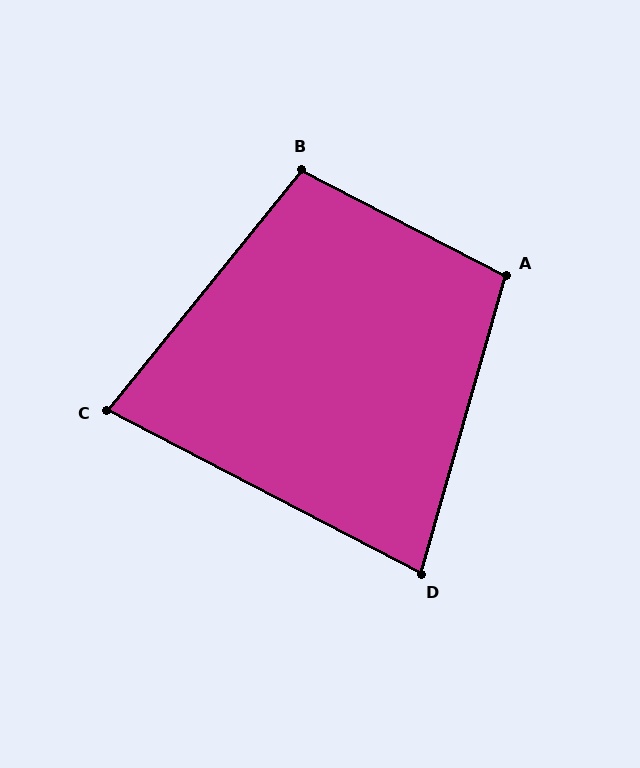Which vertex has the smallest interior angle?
C, at approximately 78 degrees.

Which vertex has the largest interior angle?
A, at approximately 102 degrees.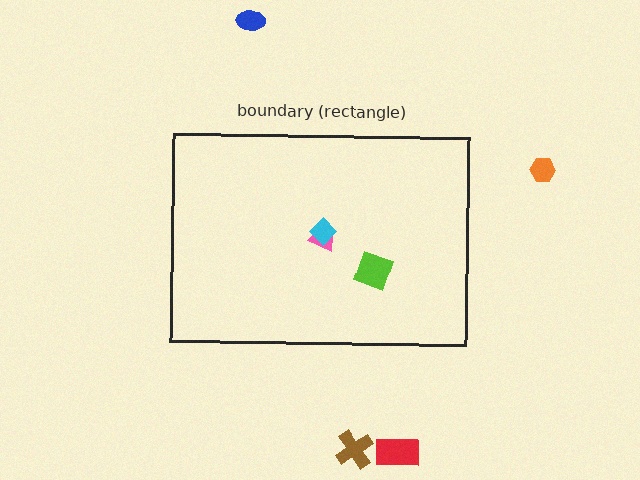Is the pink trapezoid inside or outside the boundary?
Inside.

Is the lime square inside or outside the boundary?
Inside.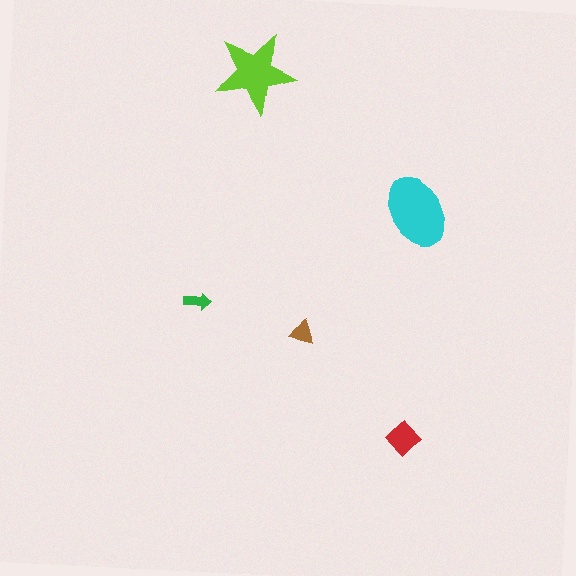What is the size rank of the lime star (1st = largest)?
2nd.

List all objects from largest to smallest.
The cyan ellipse, the lime star, the red diamond, the brown triangle, the green arrow.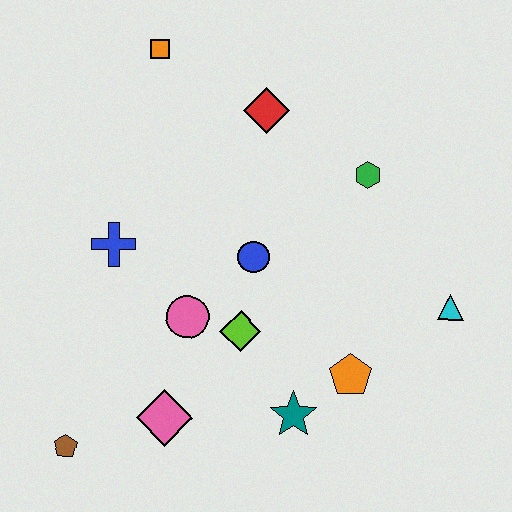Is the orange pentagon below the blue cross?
Yes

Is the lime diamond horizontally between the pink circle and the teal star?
Yes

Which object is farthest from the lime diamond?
The orange square is farthest from the lime diamond.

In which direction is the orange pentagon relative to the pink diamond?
The orange pentagon is to the right of the pink diamond.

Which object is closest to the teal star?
The orange pentagon is closest to the teal star.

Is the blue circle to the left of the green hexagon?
Yes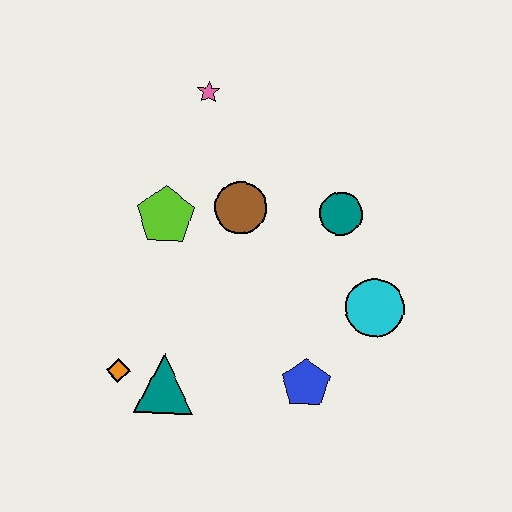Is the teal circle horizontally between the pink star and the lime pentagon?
No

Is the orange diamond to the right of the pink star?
No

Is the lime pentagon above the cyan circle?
Yes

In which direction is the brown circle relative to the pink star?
The brown circle is below the pink star.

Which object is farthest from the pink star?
The blue pentagon is farthest from the pink star.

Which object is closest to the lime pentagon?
The brown circle is closest to the lime pentagon.